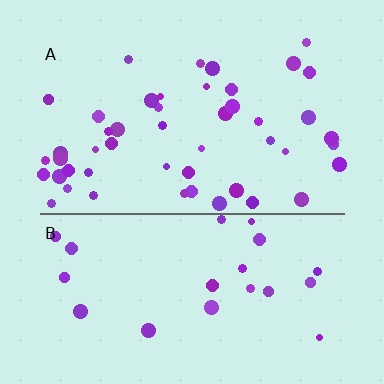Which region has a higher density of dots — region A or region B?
A (the top).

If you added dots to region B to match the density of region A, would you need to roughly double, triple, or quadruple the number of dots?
Approximately double.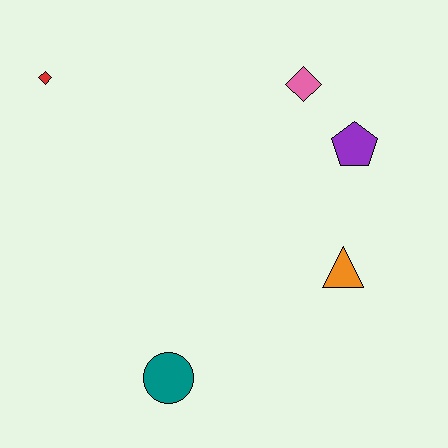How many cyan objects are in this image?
There are no cyan objects.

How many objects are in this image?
There are 5 objects.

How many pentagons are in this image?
There is 1 pentagon.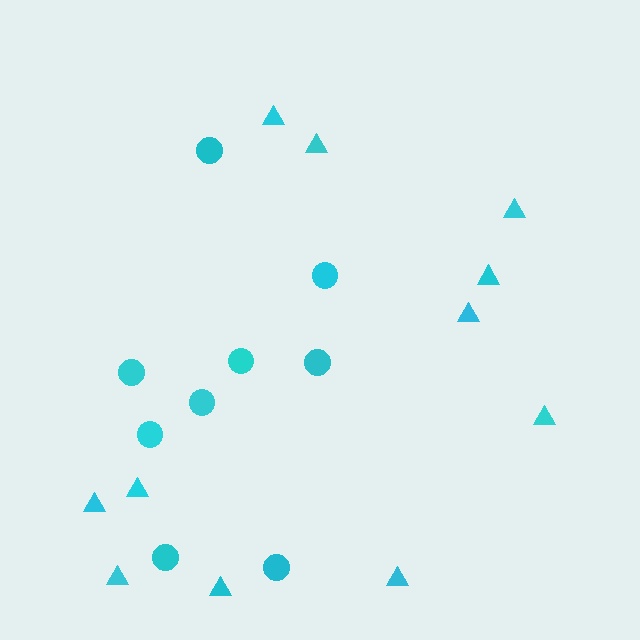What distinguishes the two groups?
There are 2 groups: one group of triangles (11) and one group of circles (9).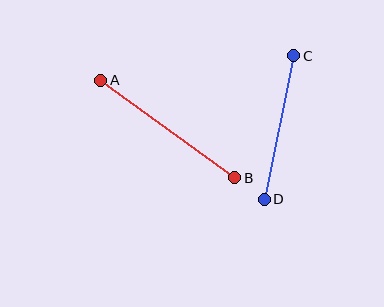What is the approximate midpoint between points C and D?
The midpoint is at approximately (279, 127) pixels.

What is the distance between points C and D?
The distance is approximately 146 pixels.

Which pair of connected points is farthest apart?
Points A and B are farthest apart.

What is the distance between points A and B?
The distance is approximately 166 pixels.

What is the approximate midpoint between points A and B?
The midpoint is at approximately (168, 129) pixels.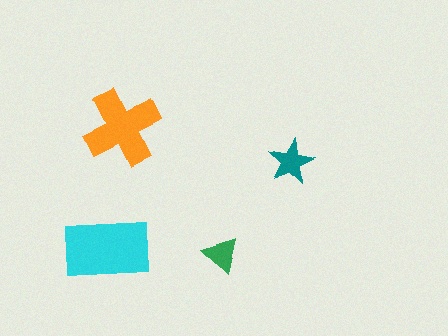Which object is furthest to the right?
The teal star is rightmost.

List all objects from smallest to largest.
The green triangle, the teal star, the orange cross, the cyan rectangle.